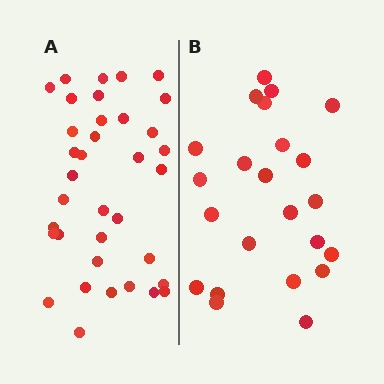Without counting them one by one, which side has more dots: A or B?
Region A (the left region) has more dots.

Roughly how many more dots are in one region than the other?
Region A has approximately 15 more dots than region B.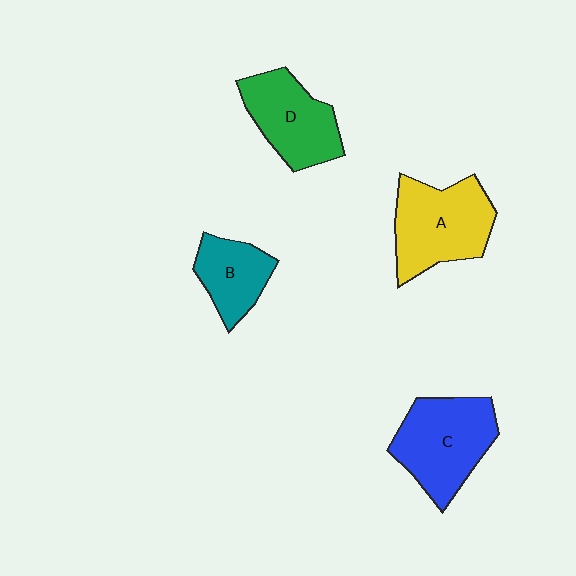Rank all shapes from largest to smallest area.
From largest to smallest: A (yellow), C (blue), D (green), B (teal).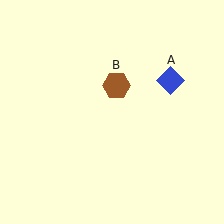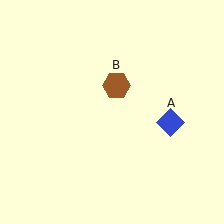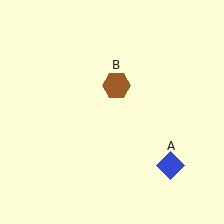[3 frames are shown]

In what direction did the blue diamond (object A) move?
The blue diamond (object A) moved down.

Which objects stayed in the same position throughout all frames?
Brown hexagon (object B) remained stationary.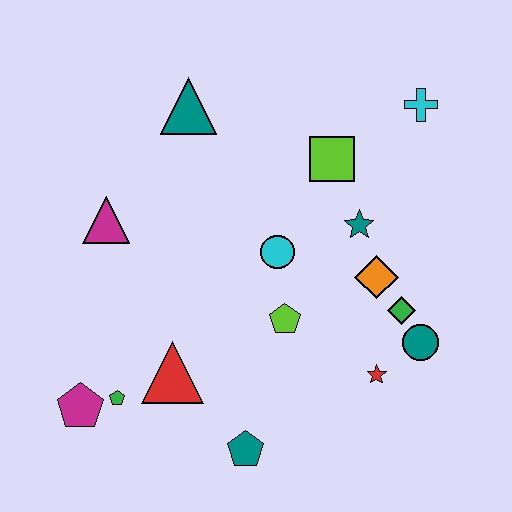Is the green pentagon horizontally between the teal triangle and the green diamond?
No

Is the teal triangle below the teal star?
No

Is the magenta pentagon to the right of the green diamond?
No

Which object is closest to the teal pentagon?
The red triangle is closest to the teal pentagon.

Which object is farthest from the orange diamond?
The magenta pentagon is farthest from the orange diamond.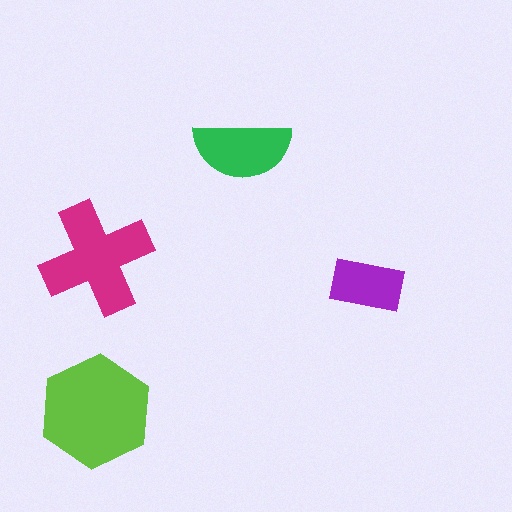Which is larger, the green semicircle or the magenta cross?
The magenta cross.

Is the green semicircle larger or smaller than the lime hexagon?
Smaller.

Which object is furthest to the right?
The purple rectangle is rightmost.